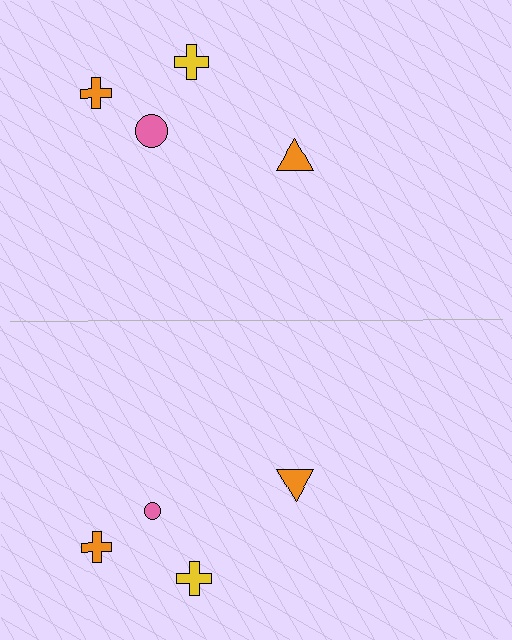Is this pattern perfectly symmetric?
No, the pattern is not perfectly symmetric. The pink circle on the bottom side has a different size than its mirror counterpart.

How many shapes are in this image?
There are 8 shapes in this image.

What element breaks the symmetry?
The pink circle on the bottom side has a different size than its mirror counterpart.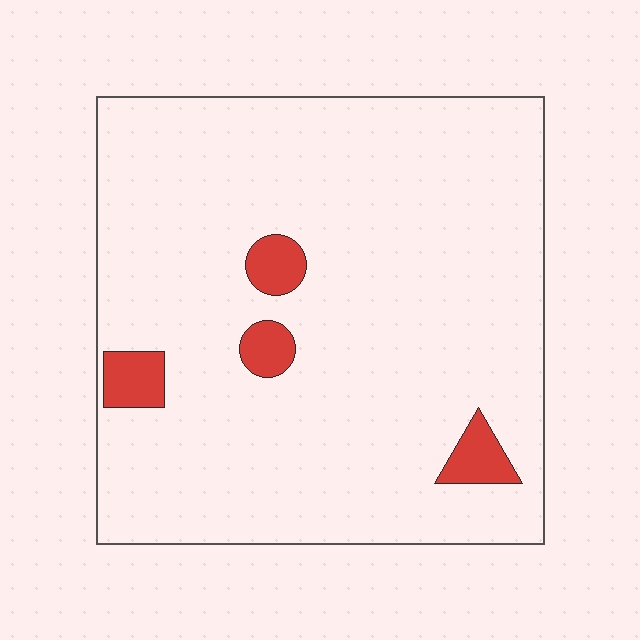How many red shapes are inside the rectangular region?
4.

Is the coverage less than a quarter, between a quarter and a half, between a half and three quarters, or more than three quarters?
Less than a quarter.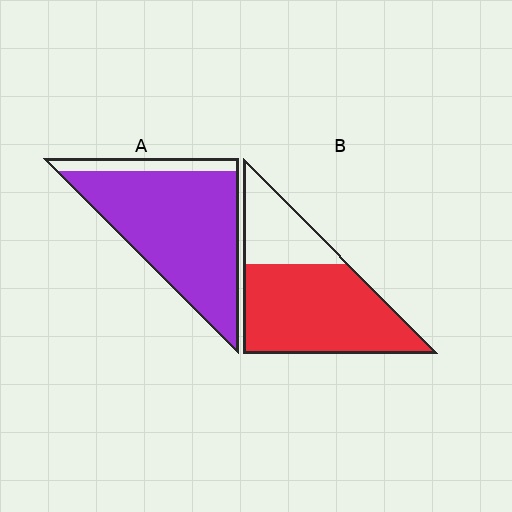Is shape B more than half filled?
Yes.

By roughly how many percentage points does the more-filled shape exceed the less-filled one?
By roughly 15 percentage points (A over B).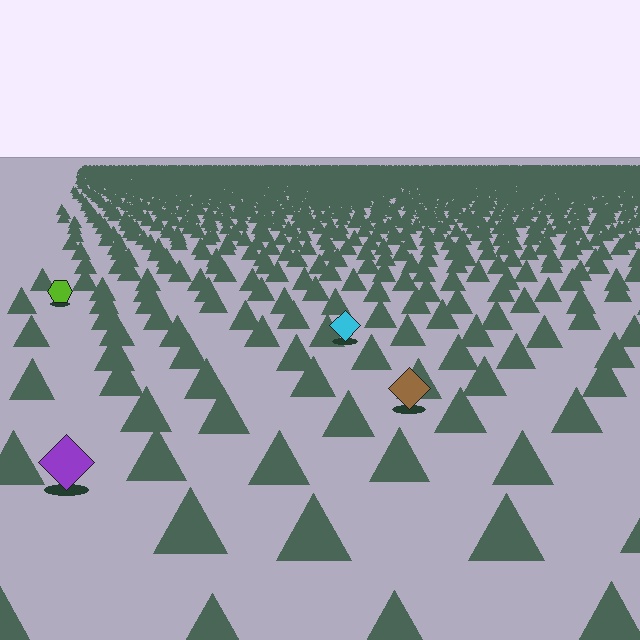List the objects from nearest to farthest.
From nearest to farthest: the purple diamond, the brown diamond, the cyan diamond, the lime hexagon.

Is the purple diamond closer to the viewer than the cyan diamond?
Yes. The purple diamond is closer — you can tell from the texture gradient: the ground texture is coarser near it.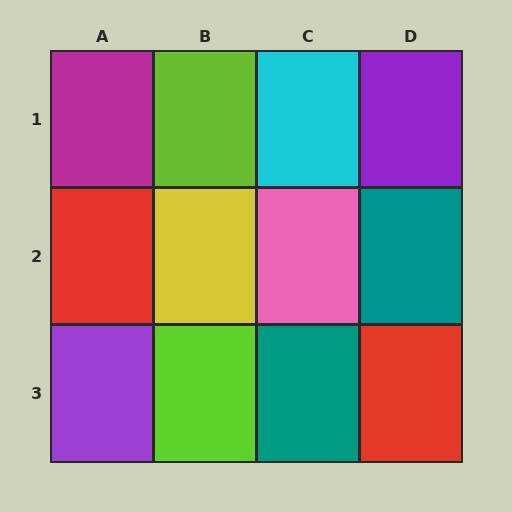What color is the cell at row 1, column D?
Purple.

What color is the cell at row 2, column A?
Red.